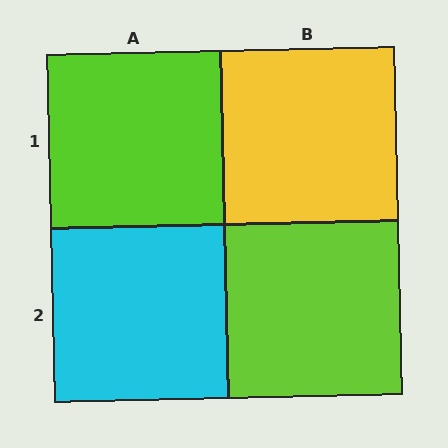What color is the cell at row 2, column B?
Lime.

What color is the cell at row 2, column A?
Cyan.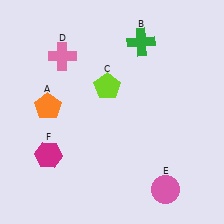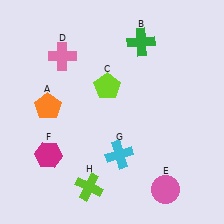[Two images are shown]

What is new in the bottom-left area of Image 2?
A lime cross (H) was added in the bottom-left area of Image 2.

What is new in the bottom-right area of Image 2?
A cyan cross (G) was added in the bottom-right area of Image 2.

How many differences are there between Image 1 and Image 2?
There are 2 differences between the two images.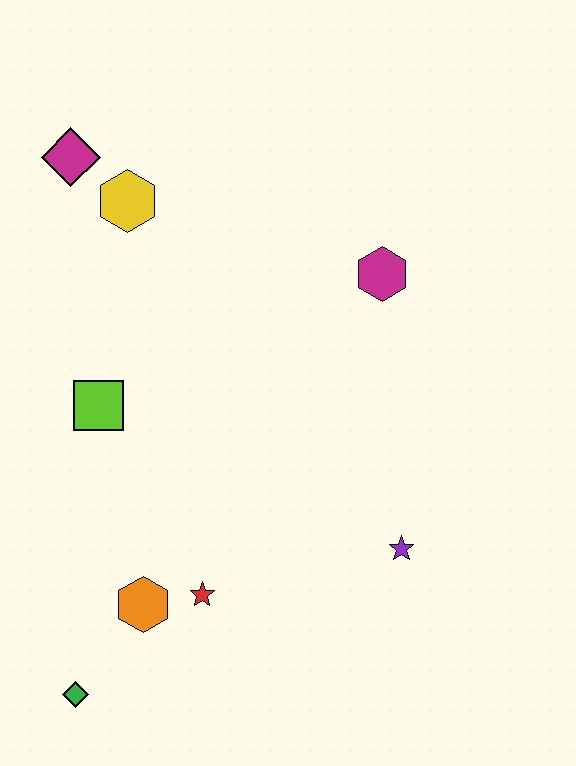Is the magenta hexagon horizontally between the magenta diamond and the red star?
No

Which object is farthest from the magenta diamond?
The green diamond is farthest from the magenta diamond.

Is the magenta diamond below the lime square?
No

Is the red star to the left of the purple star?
Yes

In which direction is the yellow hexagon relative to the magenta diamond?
The yellow hexagon is to the right of the magenta diamond.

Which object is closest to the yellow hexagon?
The magenta diamond is closest to the yellow hexagon.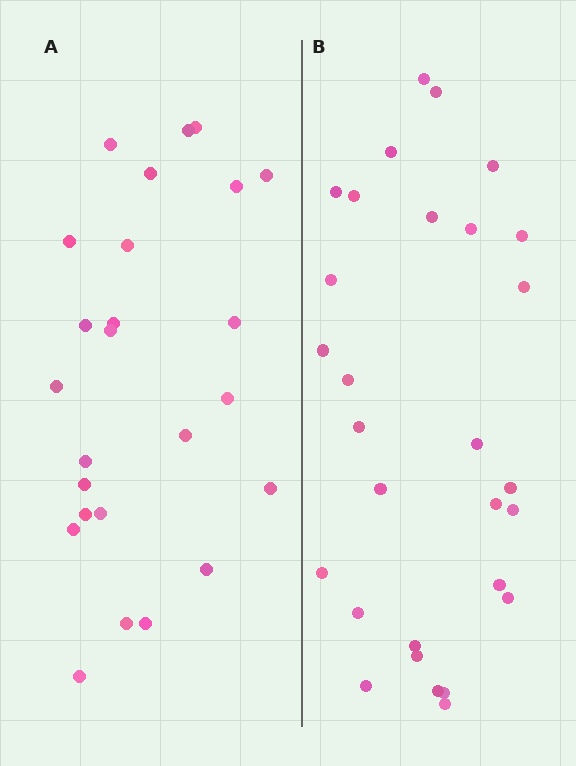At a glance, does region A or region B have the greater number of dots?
Region B (the right region) has more dots.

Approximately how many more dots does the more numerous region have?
Region B has about 4 more dots than region A.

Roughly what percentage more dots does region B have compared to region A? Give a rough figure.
About 15% more.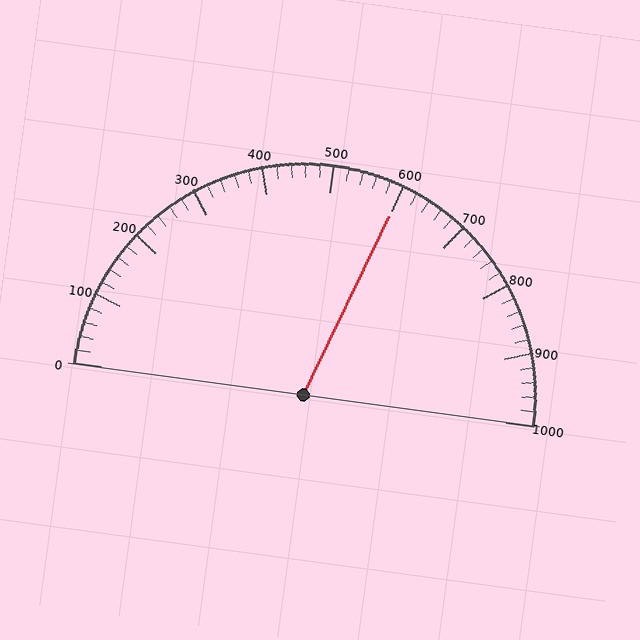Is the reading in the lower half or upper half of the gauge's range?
The reading is in the upper half of the range (0 to 1000).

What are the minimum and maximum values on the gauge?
The gauge ranges from 0 to 1000.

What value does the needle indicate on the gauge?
The needle indicates approximately 600.